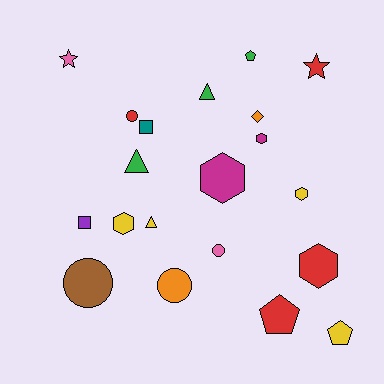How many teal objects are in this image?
There is 1 teal object.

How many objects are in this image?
There are 20 objects.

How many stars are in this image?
There are 2 stars.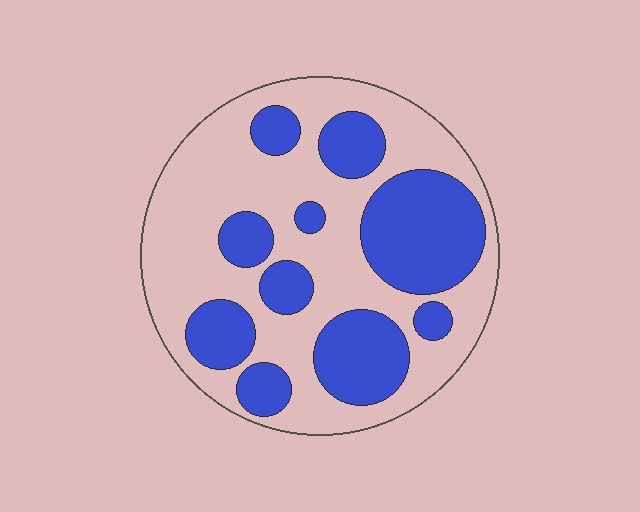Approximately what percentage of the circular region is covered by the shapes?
Approximately 40%.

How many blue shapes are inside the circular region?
10.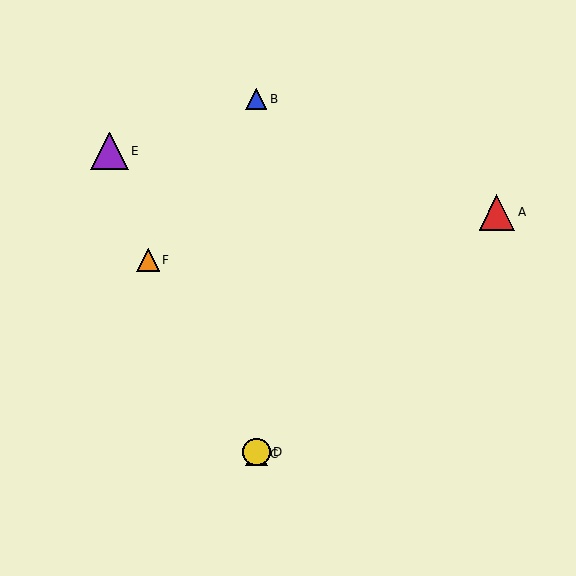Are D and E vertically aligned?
No, D is at x≈256 and E is at x≈109.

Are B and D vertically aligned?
Yes, both are at x≈256.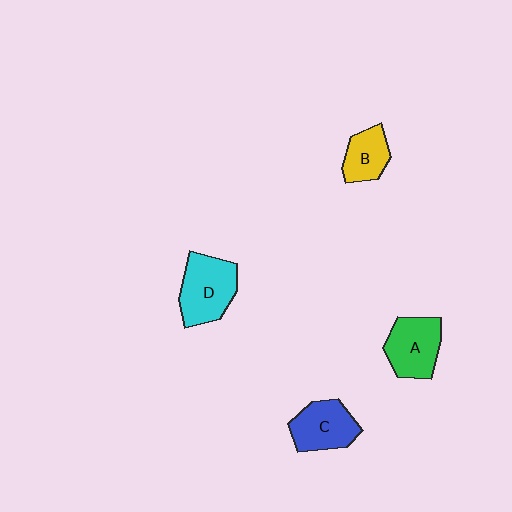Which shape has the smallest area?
Shape B (yellow).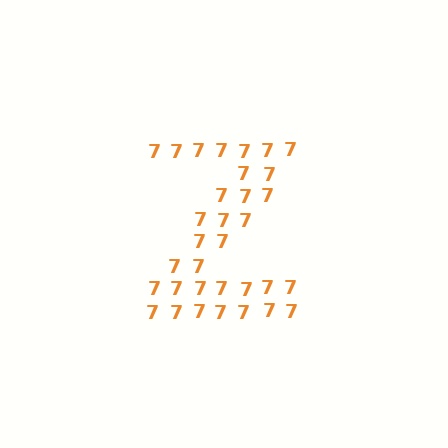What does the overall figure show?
The overall figure shows the letter Z.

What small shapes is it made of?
It is made of small digit 7's.